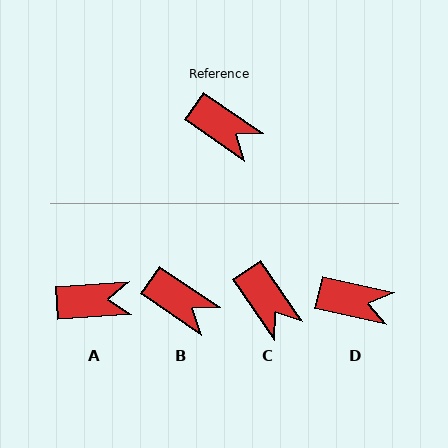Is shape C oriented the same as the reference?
No, it is off by about 21 degrees.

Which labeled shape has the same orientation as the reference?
B.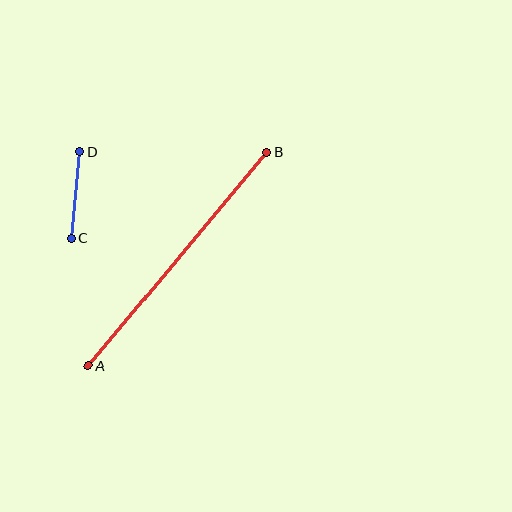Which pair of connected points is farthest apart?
Points A and B are farthest apart.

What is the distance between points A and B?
The distance is approximately 279 pixels.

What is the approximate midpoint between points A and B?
The midpoint is at approximately (178, 259) pixels.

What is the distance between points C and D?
The distance is approximately 87 pixels.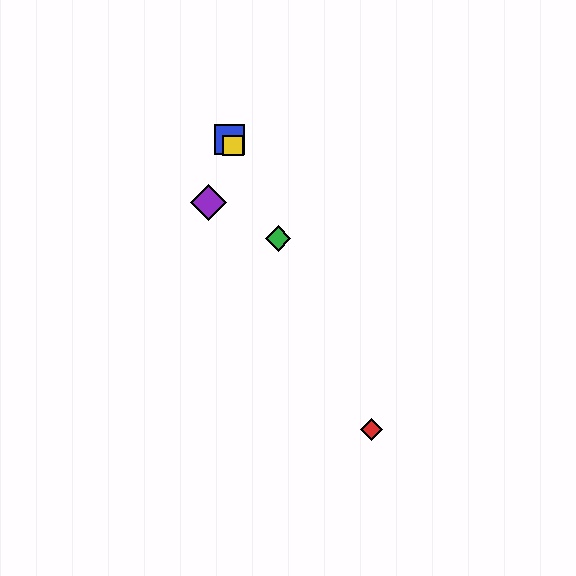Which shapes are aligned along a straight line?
The red diamond, the blue square, the green diamond, the yellow square are aligned along a straight line.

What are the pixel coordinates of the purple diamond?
The purple diamond is at (209, 203).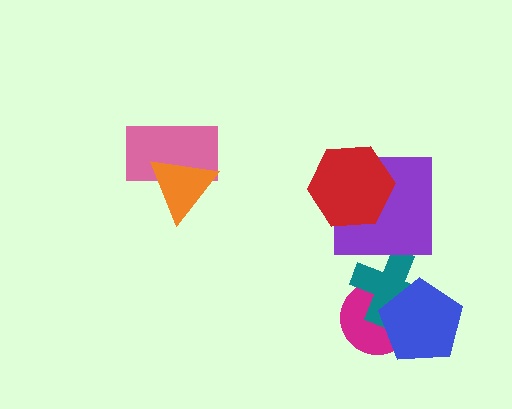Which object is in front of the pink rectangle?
The orange triangle is in front of the pink rectangle.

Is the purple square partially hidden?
Yes, it is partially covered by another shape.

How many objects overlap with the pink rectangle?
1 object overlaps with the pink rectangle.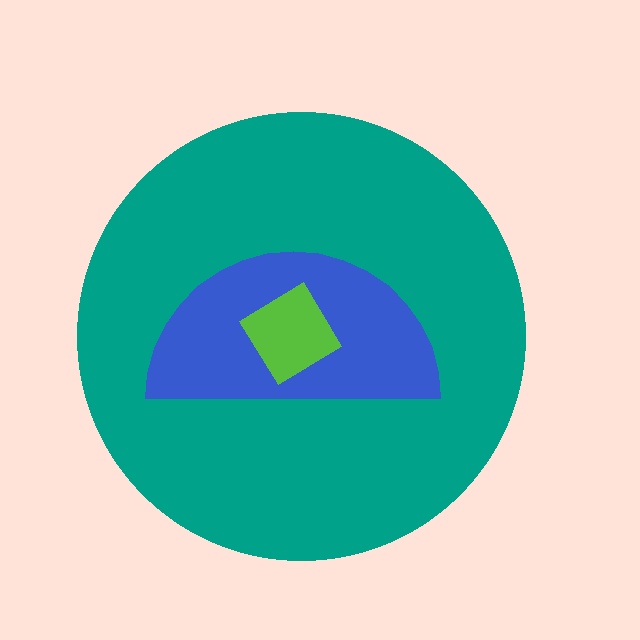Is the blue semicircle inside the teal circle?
Yes.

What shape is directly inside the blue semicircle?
The lime diamond.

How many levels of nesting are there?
3.